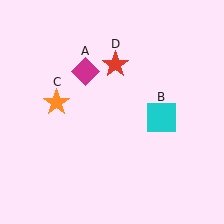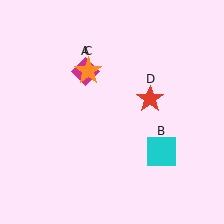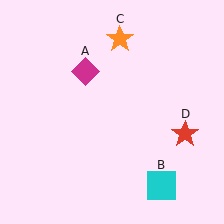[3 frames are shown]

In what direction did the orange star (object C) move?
The orange star (object C) moved up and to the right.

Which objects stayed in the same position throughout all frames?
Magenta diamond (object A) remained stationary.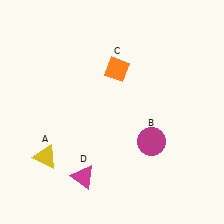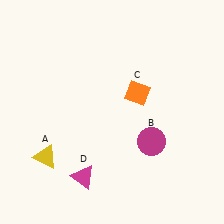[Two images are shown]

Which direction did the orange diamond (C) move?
The orange diamond (C) moved down.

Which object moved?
The orange diamond (C) moved down.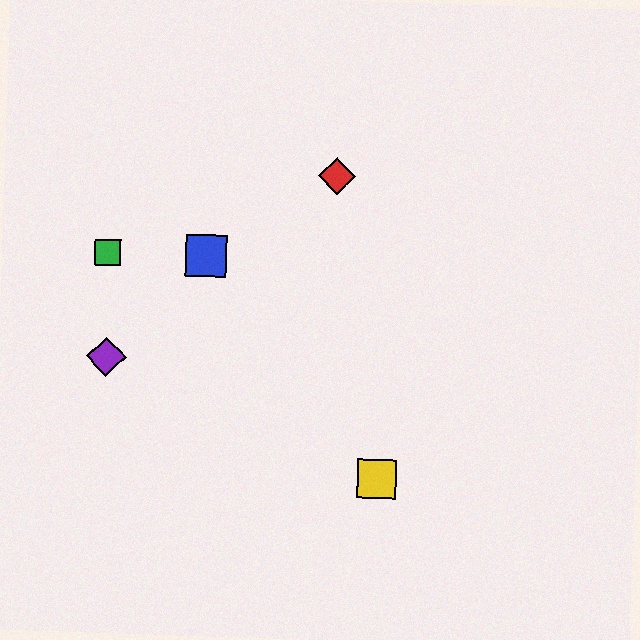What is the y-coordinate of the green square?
The green square is at y≈252.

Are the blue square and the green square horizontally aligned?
Yes, both are at y≈256.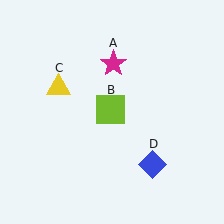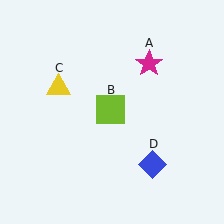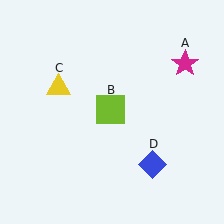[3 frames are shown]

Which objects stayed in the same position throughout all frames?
Lime square (object B) and yellow triangle (object C) and blue diamond (object D) remained stationary.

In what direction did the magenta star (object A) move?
The magenta star (object A) moved right.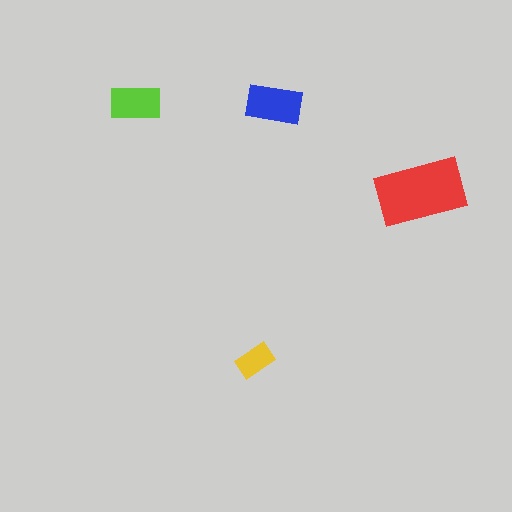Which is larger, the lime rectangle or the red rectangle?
The red one.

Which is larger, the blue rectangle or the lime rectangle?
The blue one.